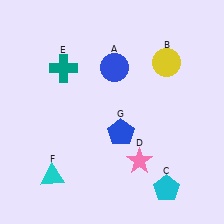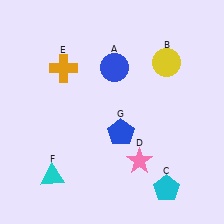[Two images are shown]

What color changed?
The cross (E) changed from teal in Image 1 to orange in Image 2.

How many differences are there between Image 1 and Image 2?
There is 1 difference between the two images.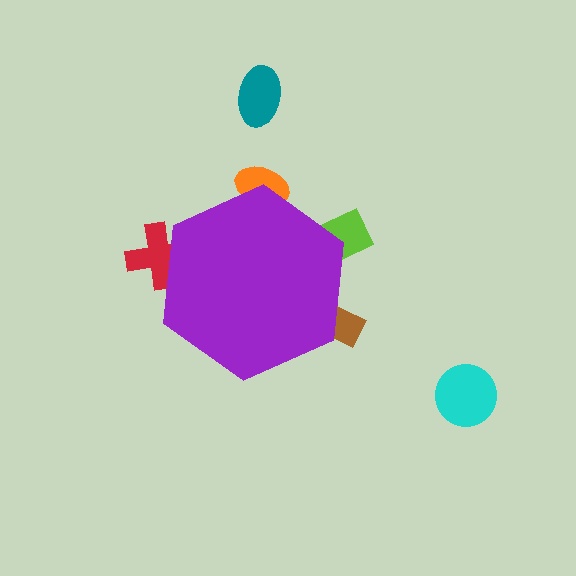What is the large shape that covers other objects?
A purple hexagon.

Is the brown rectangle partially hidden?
Yes, the brown rectangle is partially hidden behind the purple hexagon.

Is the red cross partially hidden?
Yes, the red cross is partially hidden behind the purple hexagon.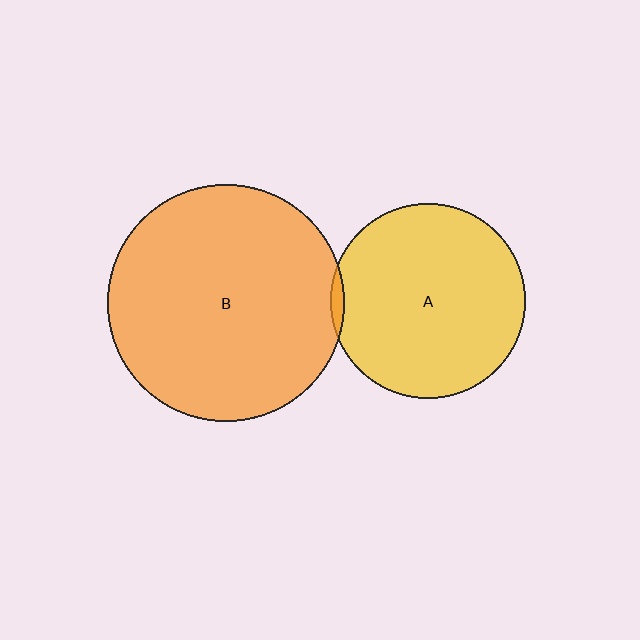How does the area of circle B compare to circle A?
Approximately 1.5 times.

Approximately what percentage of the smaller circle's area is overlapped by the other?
Approximately 5%.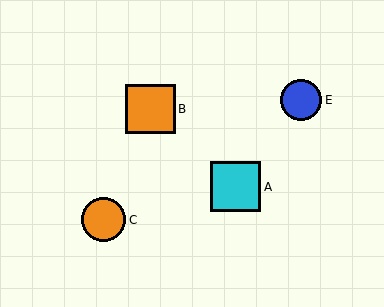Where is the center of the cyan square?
The center of the cyan square is at (235, 187).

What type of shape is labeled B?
Shape B is an orange square.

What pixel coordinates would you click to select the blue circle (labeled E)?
Click at (301, 100) to select the blue circle E.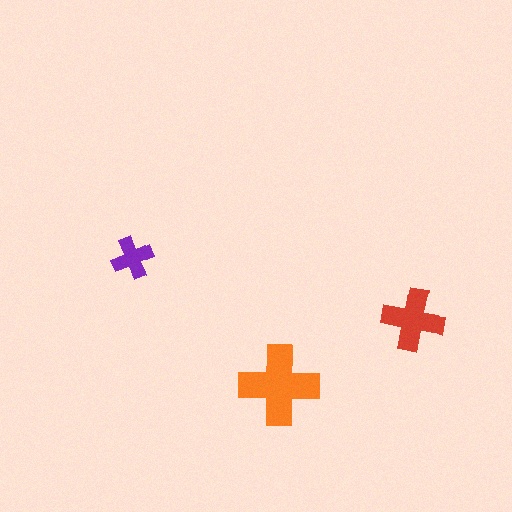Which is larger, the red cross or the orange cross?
The orange one.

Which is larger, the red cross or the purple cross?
The red one.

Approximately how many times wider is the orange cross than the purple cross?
About 2 times wider.